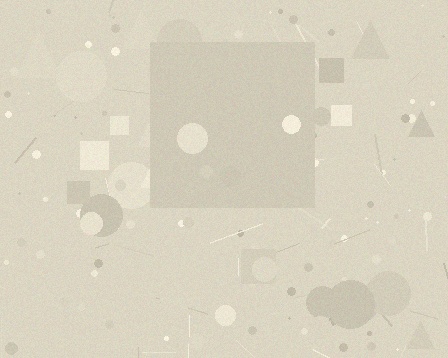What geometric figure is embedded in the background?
A square is embedded in the background.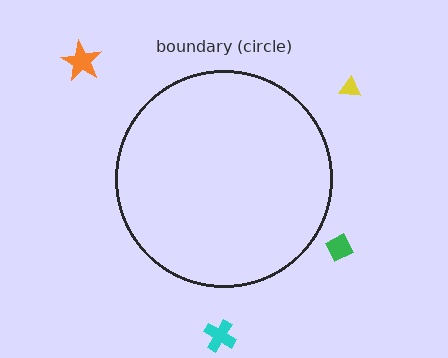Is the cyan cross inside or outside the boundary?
Outside.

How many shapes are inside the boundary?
0 inside, 4 outside.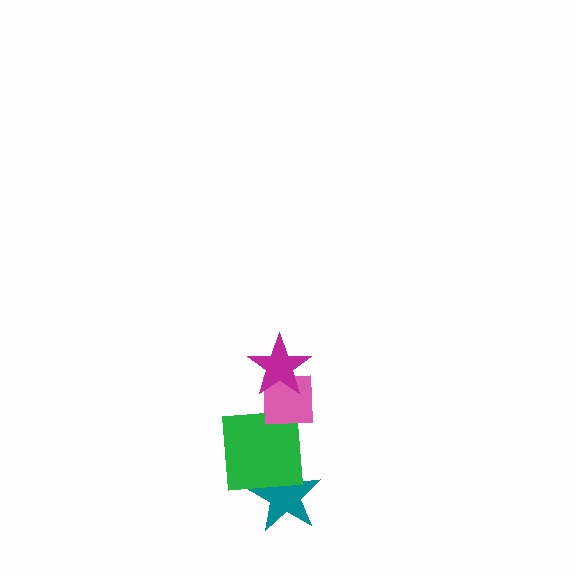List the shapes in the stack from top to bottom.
From top to bottom: the magenta star, the pink square, the green square, the teal star.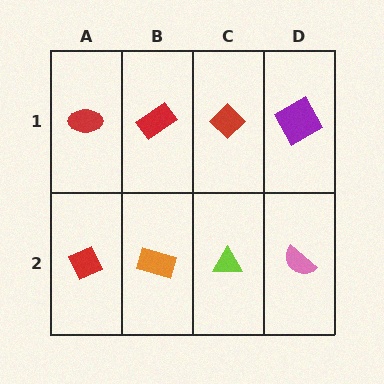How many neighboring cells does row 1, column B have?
3.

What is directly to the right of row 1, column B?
A red diamond.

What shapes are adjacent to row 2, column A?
A red ellipse (row 1, column A), an orange rectangle (row 2, column B).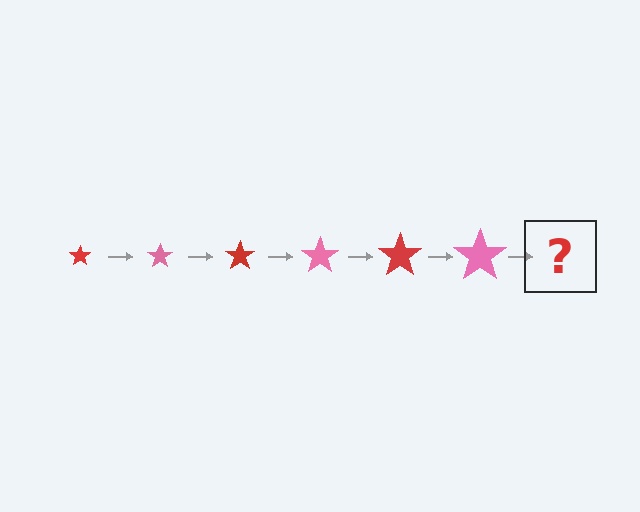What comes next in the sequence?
The next element should be a red star, larger than the previous one.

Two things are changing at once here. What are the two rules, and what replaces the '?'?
The two rules are that the star grows larger each step and the color cycles through red and pink. The '?' should be a red star, larger than the previous one.